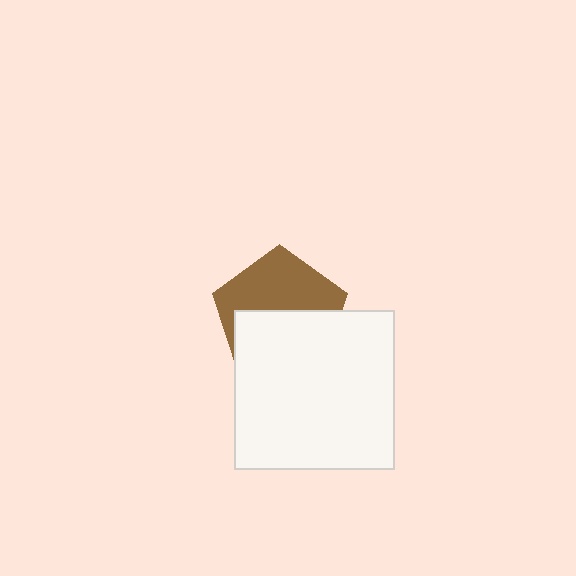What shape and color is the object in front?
The object in front is a white square.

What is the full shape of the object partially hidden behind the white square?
The partially hidden object is a brown pentagon.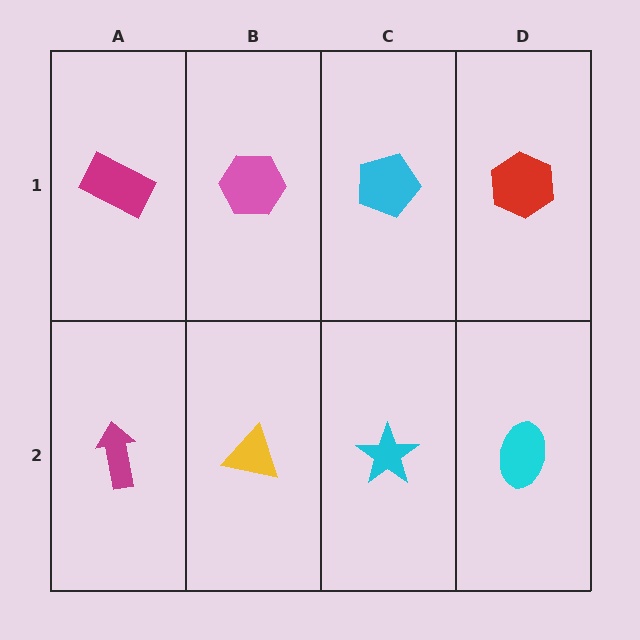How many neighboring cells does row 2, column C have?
3.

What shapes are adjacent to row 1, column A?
A magenta arrow (row 2, column A), a pink hexagon (row 1, column B).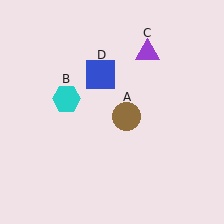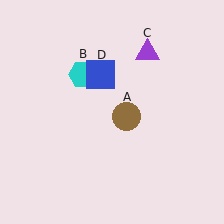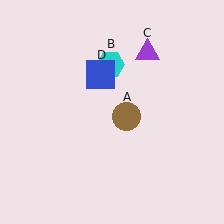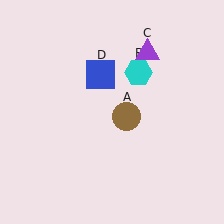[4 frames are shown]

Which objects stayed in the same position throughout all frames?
Brown circle (object A) and purple triangle (object C) and blue square (object D) remained stationary.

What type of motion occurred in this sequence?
The cyan hexagon (object B) rotated clockwise around the center of the scene.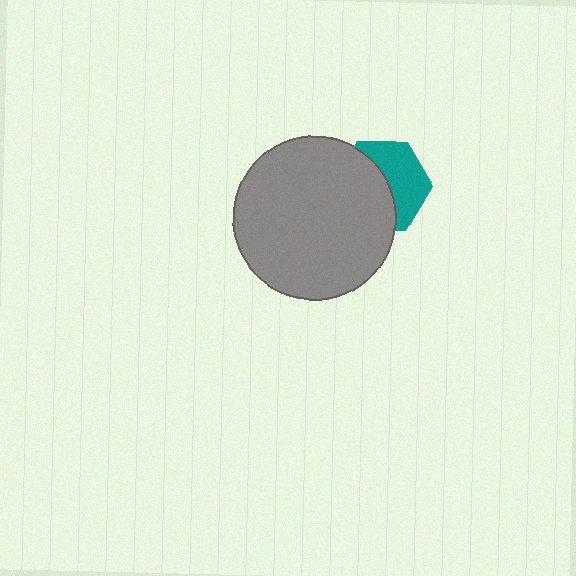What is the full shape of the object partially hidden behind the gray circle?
The partially hidden object is a teal hexagon.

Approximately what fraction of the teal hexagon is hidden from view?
Roughly 53% of the teal hexagon is hidden behind the gray circle.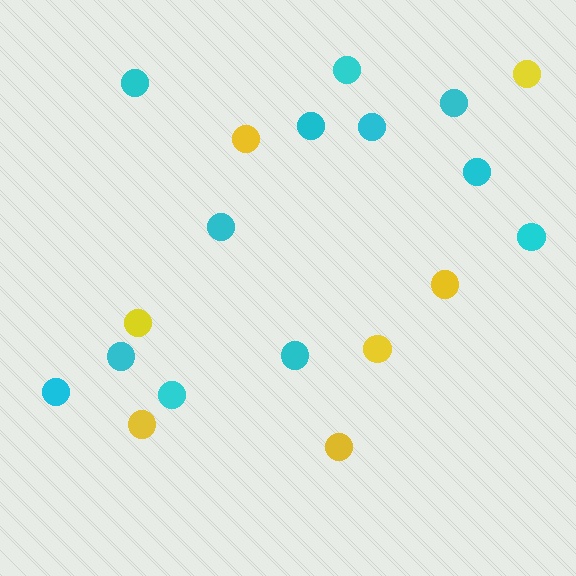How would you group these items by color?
There are 2 groups: one group of cyan circles (12) and one group of yellow circles (7).